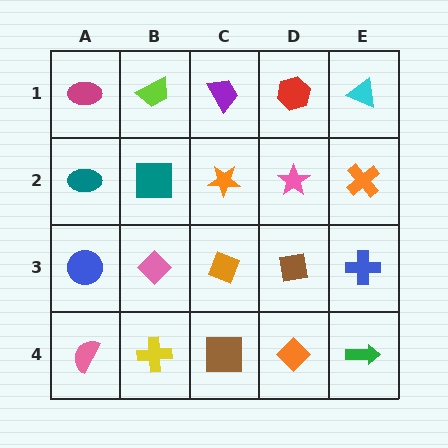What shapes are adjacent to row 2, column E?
A cyan triangle (row 1, column E), a blue cross (row 3, column E), a pink star (row 2, column D).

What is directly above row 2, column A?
A magenta ellipse.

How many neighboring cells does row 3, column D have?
4.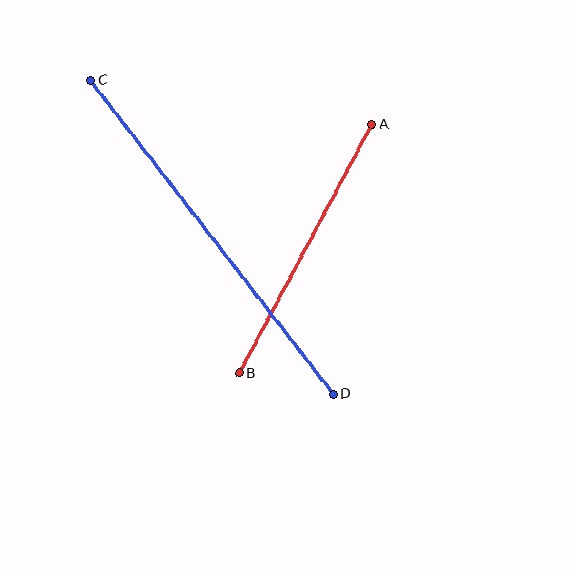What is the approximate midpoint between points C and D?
The midpoint is at approximately (212, 237) pixels.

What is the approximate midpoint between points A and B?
The midpoint is at approximately (306, 249) pixels.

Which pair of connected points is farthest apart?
Points C and D are farthest apart.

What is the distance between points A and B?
The distance is approximately 282 pixels.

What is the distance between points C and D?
The distance is approximately 397 pixels.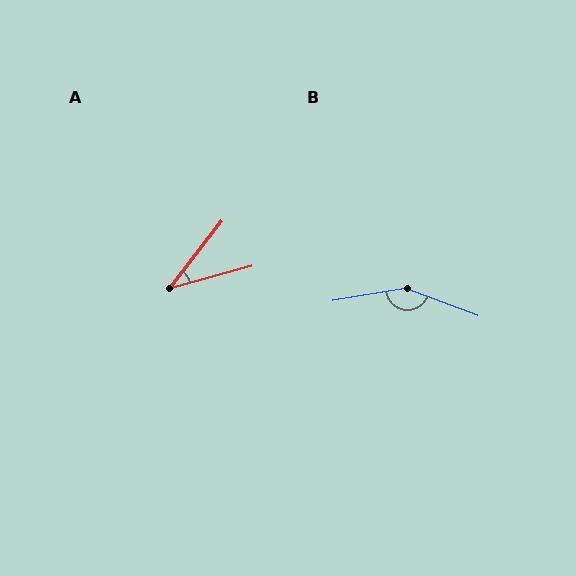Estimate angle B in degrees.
Approximately 150 degrees.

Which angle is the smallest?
A, at approximately 37 degrees.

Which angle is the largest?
B, at approximately 150 degrees.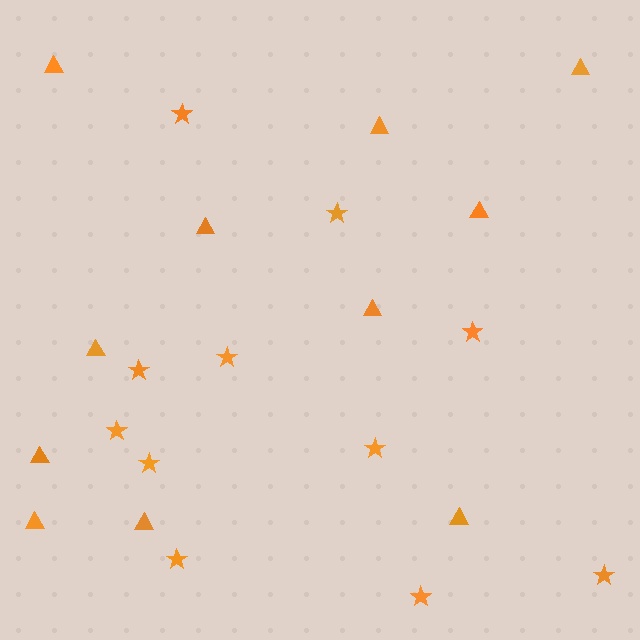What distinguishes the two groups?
There are 2 groups: one group of triangles (11) and one group of stars (11).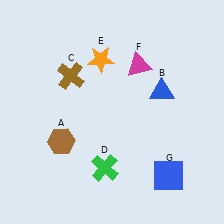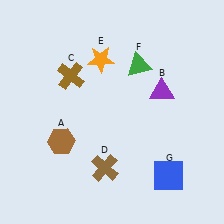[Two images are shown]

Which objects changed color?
B changed from blue to purple. D changed from green to brown. F changed from magenta to green.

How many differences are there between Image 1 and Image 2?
There are 3 differences between the two images.